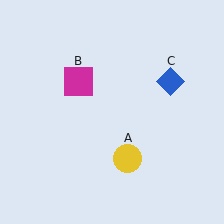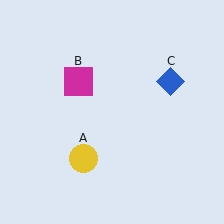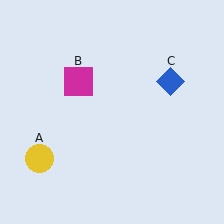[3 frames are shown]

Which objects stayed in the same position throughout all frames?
Magenta square (object B) and blue diamond (object C) remained stationary.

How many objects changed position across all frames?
1 object changed position: yellow circle (object A).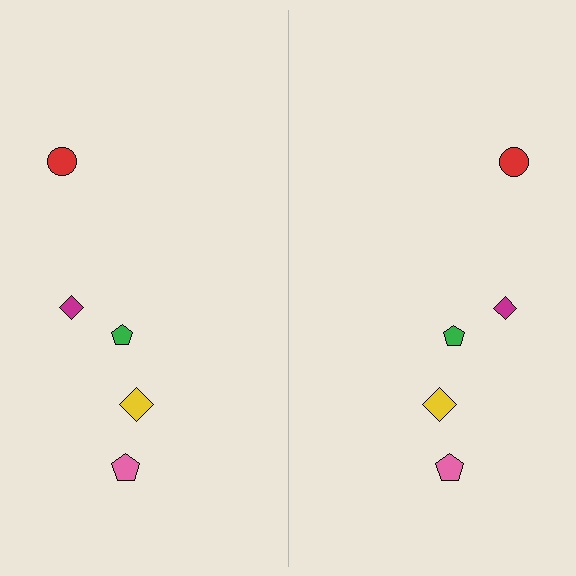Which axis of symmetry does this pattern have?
The pattern has a vertical axis of symmetry running through the center of the image.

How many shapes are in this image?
There are 10 shapes in this image.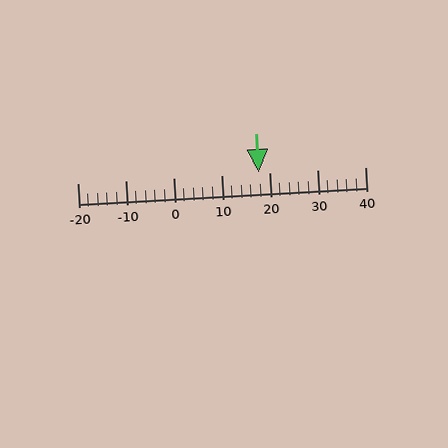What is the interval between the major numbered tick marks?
The major tick marks are spaced 10 units apart.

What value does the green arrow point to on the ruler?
The green arrow points to approximately 18.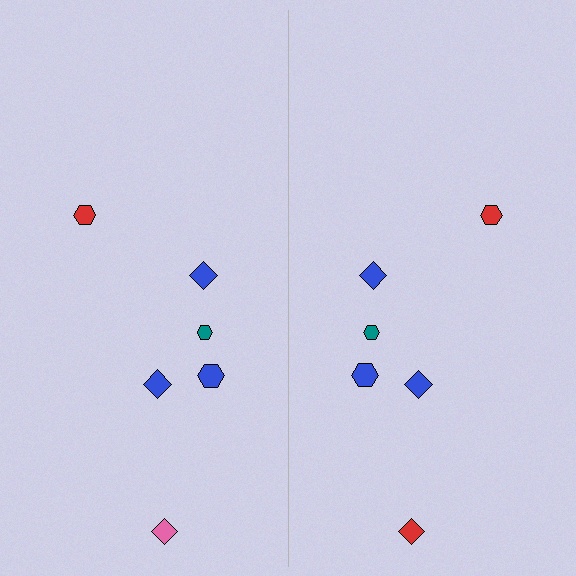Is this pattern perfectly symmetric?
No, the pattern is not perfectly symmetric. The red diamond on the right side breaks the symmetry — its mirror counterpart is pink.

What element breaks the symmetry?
The red diamond on the right side breaks the symmetry — its mirror counterpart is pink.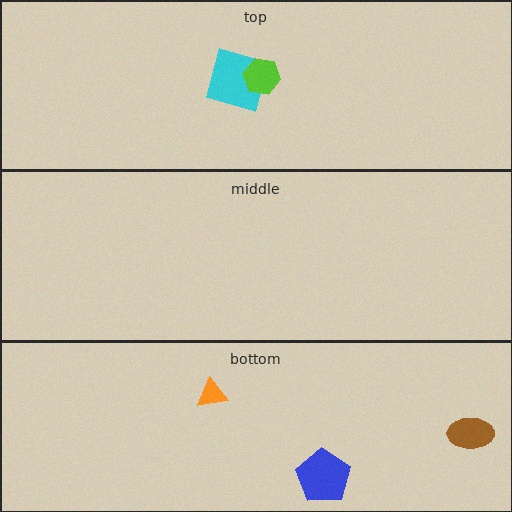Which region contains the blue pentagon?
The bottom region.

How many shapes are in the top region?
2.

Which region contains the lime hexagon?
The top region.